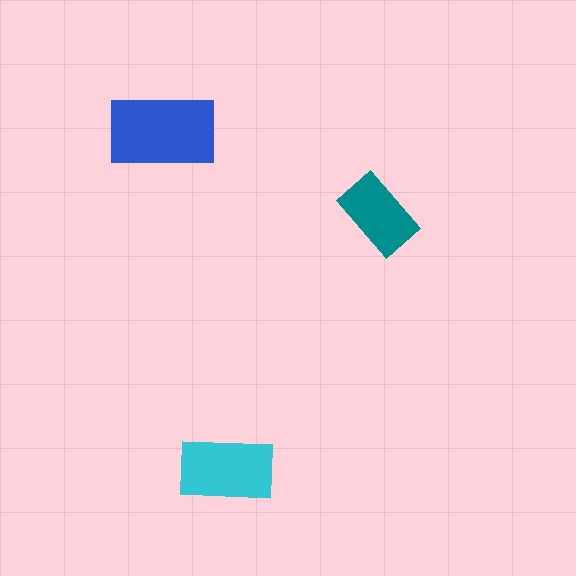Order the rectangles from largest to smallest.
the blue one, the cyan one, the teal one.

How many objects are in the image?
There are 3 objects in the image.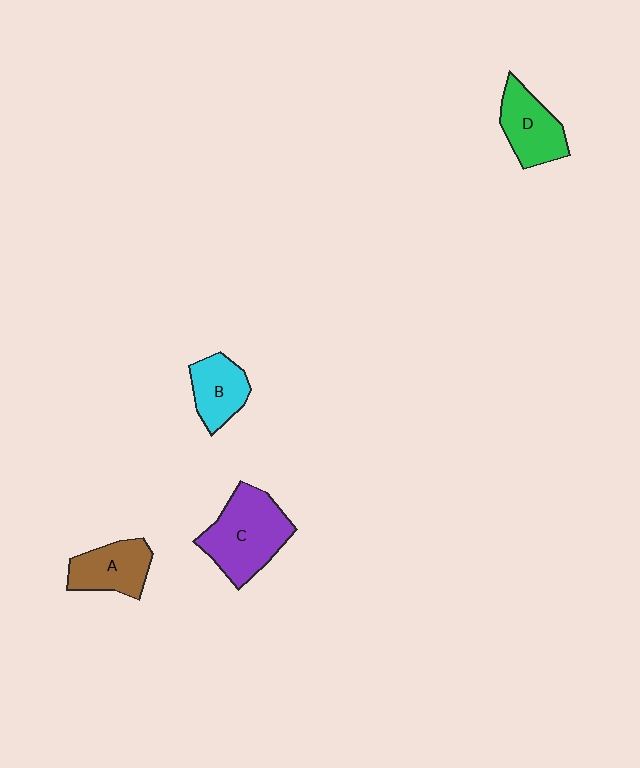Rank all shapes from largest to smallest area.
From largest to smallest: C (purple), D (green), A (brown), B (cyan).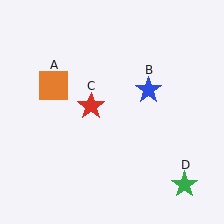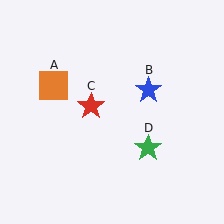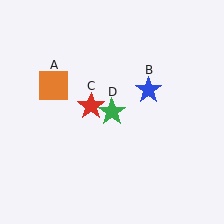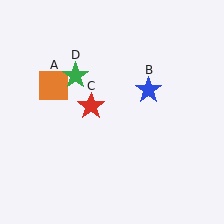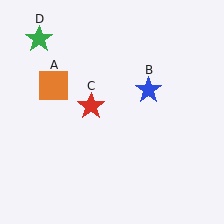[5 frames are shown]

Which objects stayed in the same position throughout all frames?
Orange square (object A) and blue star (object B) and red star (object C) remained stationary.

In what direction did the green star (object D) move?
The green star (object D) moved up and to the left.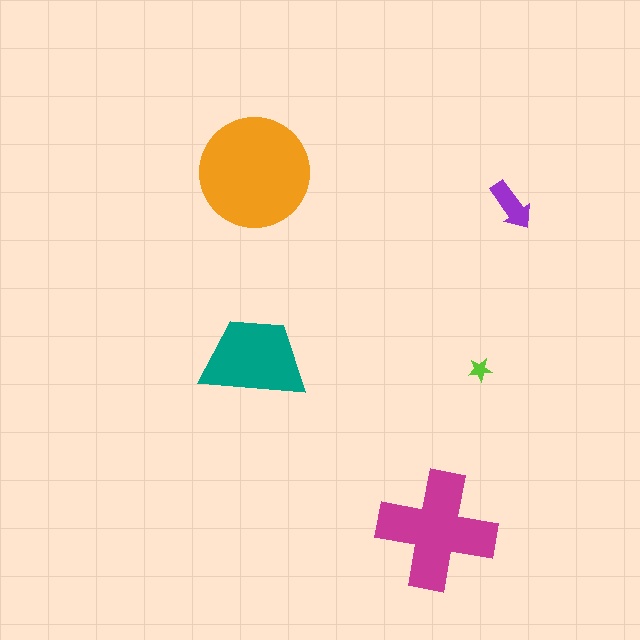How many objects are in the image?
There are 5 objects in the image.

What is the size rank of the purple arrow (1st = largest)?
4th.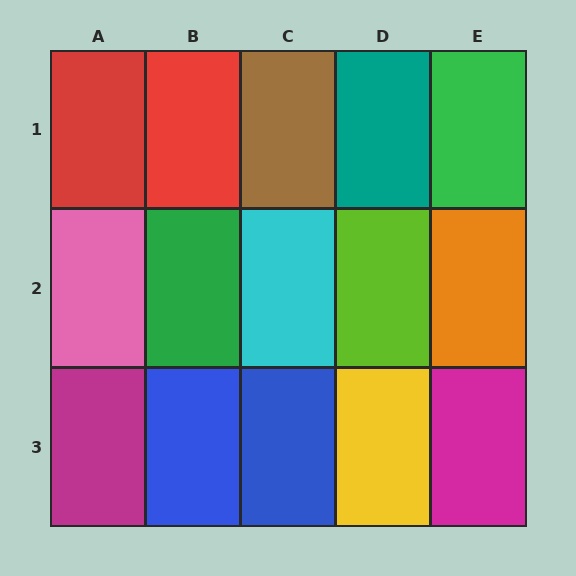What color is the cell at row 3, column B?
Blue.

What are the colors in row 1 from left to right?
Red, red, brown, teal, green.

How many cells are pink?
1 cell is pink.